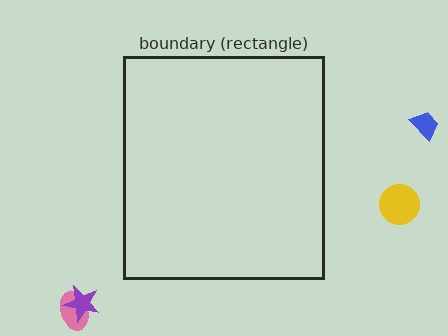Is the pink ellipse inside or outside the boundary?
Outside.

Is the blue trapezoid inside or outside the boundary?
Outside.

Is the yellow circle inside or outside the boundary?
Outside.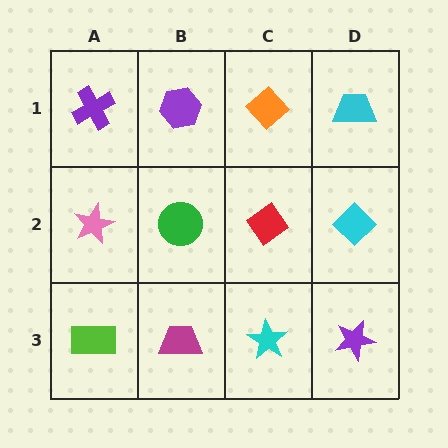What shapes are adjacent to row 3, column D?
A cyan diamond (row 2, column D), a cyan star (row 3, column C).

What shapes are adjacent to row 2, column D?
A cyan trapezoid (row 1, column D), a purple star (row 3, column D), a red diamond (row 2, column C).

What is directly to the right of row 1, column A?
A purple hexagon.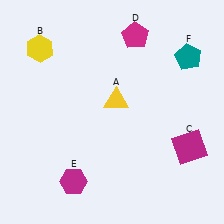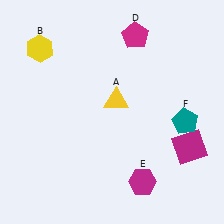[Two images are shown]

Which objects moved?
The objects that moved are: the magenta hexagon (E), the teal pentagon (F).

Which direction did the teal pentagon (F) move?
The teal pentagon (F) moved down.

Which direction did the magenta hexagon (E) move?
The magenta hexagon (E) moved right.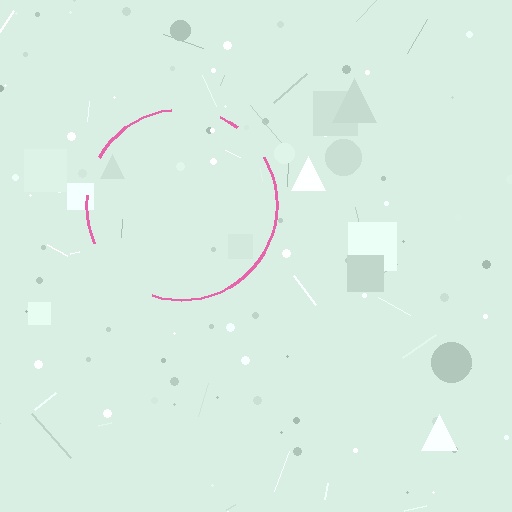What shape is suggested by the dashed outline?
The dashed outline suggests a circle.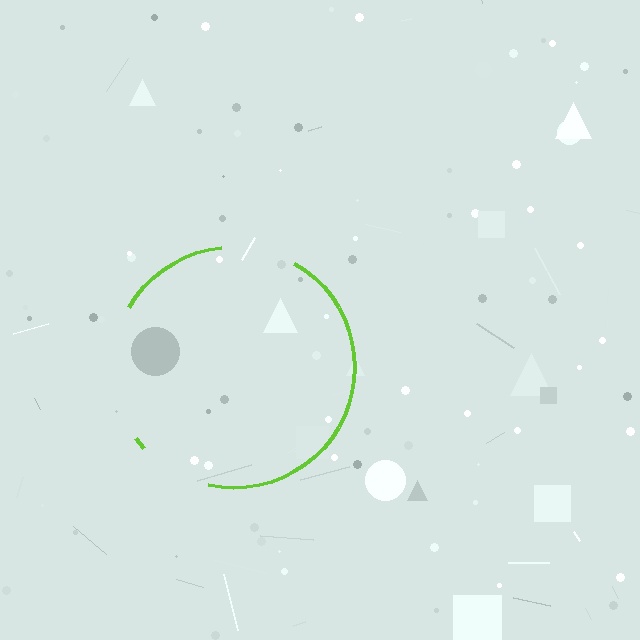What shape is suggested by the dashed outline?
The dashed outline suggests a circle.